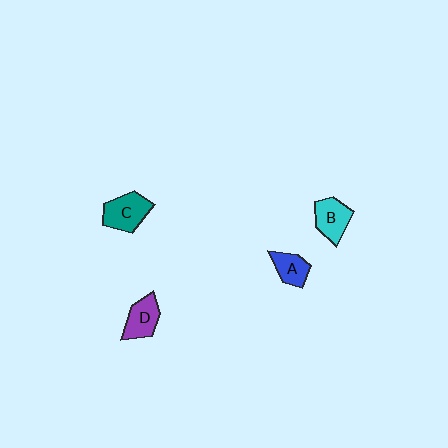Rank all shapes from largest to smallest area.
From largest to smallest: C (teal), B (cyan), D (purple), A (blue).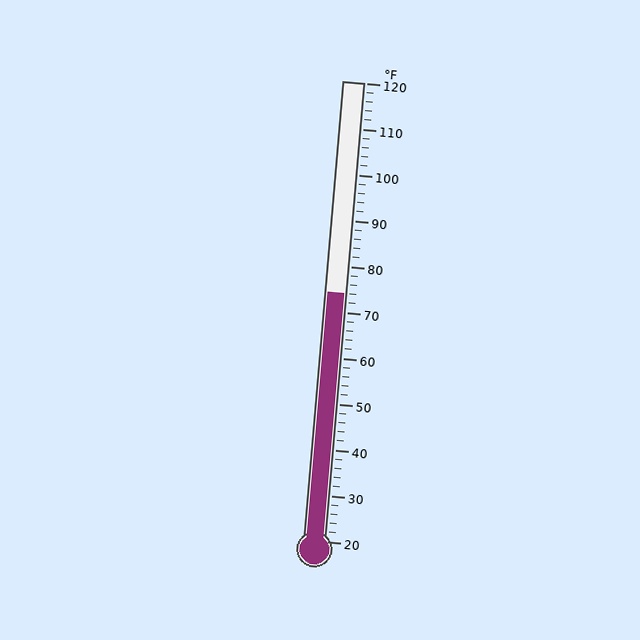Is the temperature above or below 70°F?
The temperature is above 70°F.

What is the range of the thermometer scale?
The thermometer scale ranges from 20°F to 120°F.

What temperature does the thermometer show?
The thermometer shows approximately 74°F.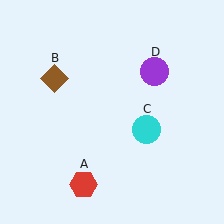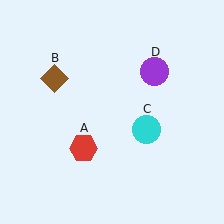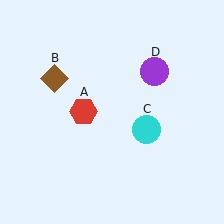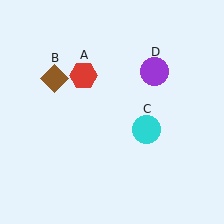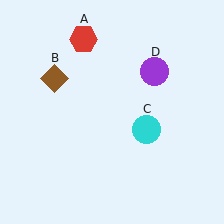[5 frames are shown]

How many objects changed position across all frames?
1 object changed position: red hexagon (object A).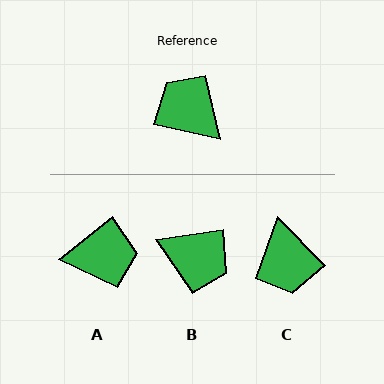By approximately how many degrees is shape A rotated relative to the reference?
Approximately 129 degrees clockwise.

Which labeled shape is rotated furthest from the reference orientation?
B, about 159 degrees away.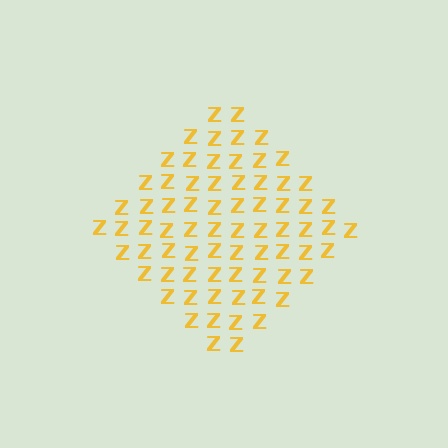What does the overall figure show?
The overall figure shows a diamond.